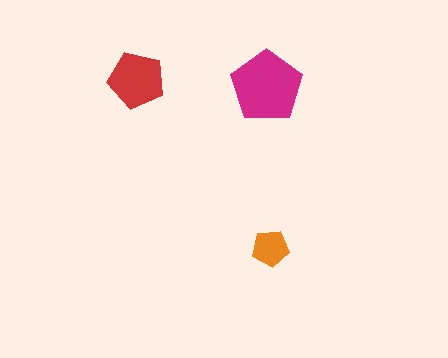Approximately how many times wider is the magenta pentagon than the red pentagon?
About 1.5 times wider.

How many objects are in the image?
There are 3 objects in the image.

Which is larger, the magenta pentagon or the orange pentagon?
The magenta one.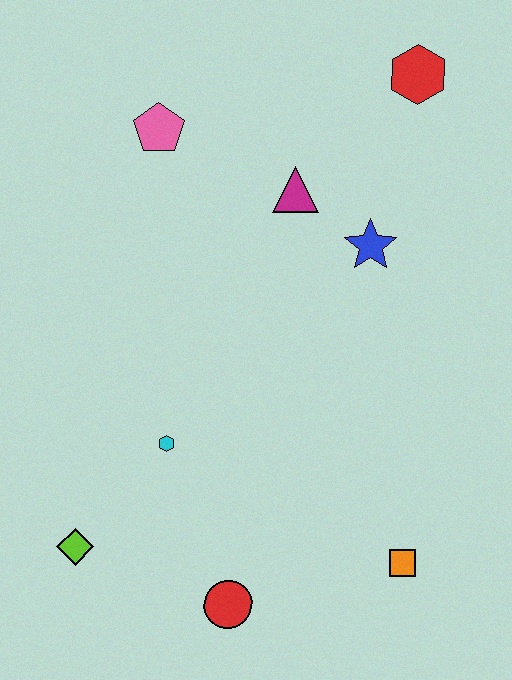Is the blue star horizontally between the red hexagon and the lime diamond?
Yes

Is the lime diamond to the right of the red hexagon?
No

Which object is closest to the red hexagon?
The magenta triangle is closest to the red hexagon.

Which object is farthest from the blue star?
The lime diamond is farthest from the blue star.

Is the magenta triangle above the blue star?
Yes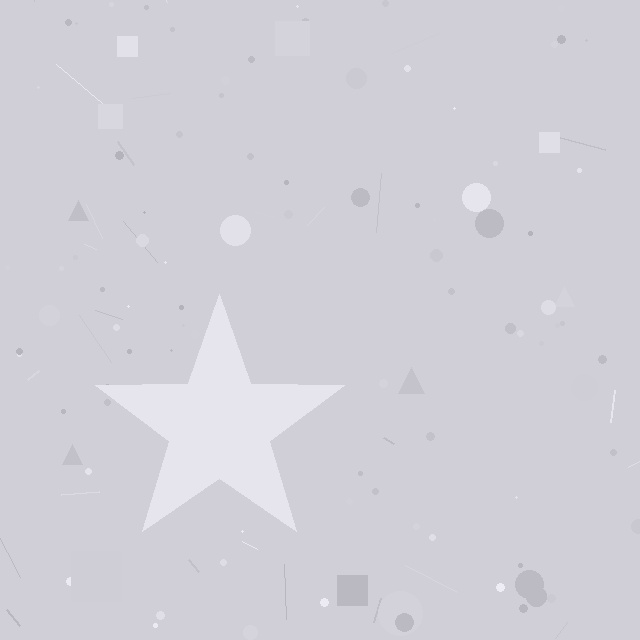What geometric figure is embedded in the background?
A star is embedded in the background.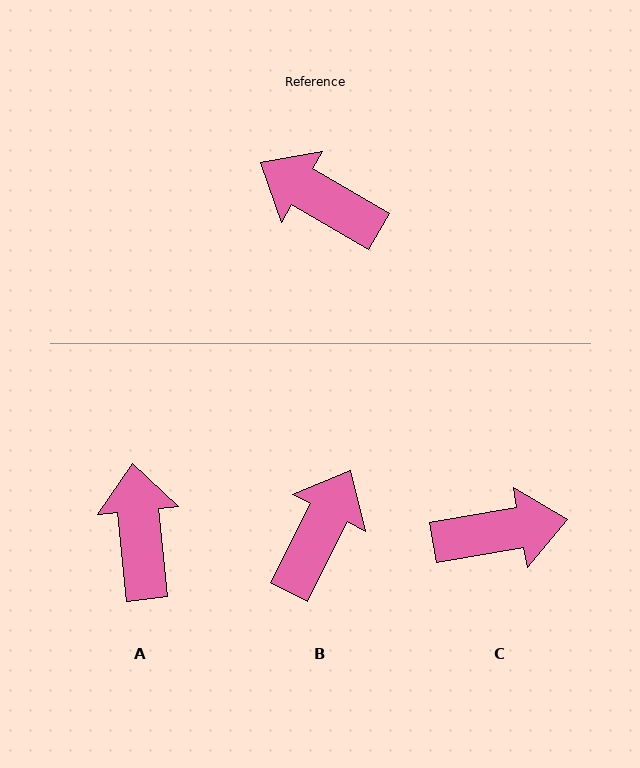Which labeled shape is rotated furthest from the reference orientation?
C, about 140 degrees away.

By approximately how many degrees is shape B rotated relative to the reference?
Approximately 87 degrees clockwise.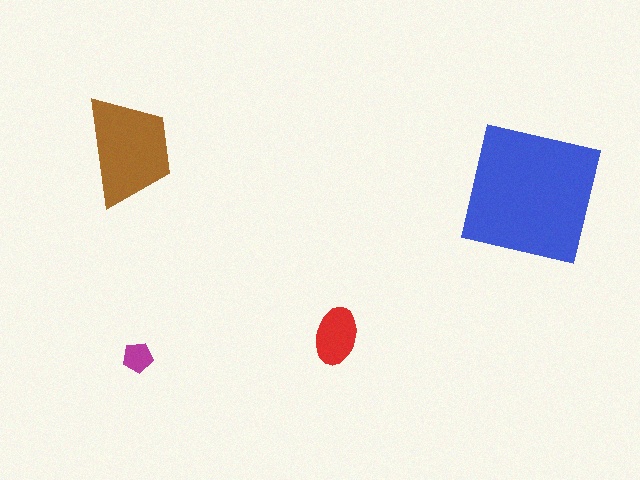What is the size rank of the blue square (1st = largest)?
1st.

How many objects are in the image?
There are 4 objects in the image.